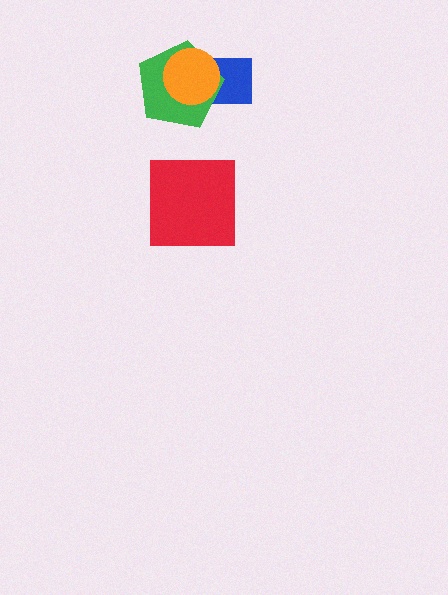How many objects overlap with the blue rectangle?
2 objects overlap with the blue rectangle.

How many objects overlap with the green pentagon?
2 objects overlap with the green pentagon.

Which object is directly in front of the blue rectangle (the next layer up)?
The green pentagon is directly in front of the blue rectangle.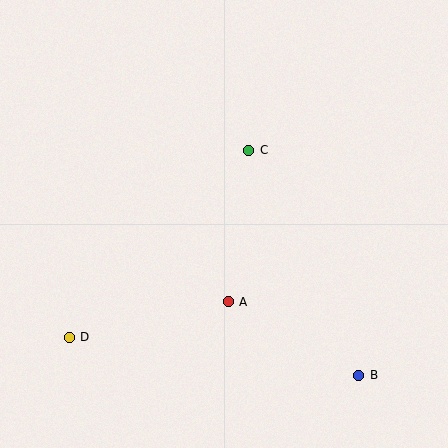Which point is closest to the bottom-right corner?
Point B is closest to the bottom-right corner.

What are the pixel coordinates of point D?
Point D is at (69, 337).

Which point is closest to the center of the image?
Point A at (228, 302) is closest to the center.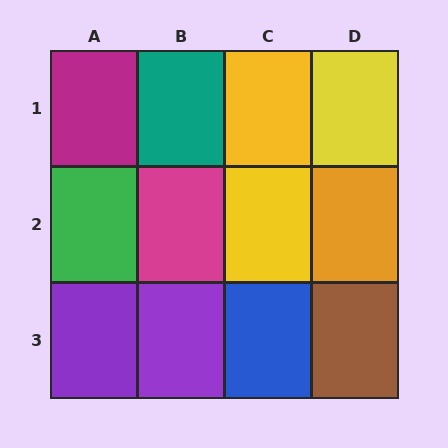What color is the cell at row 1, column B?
Teal.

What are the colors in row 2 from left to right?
Green, magenta, yellow, orange.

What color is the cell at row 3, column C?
Blue.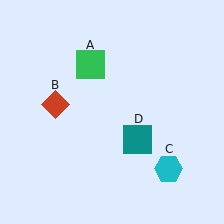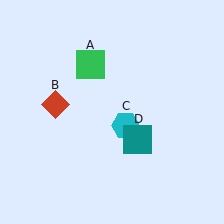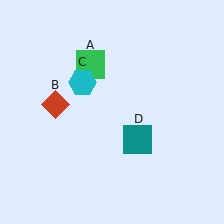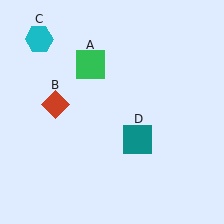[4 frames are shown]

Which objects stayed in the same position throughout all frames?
Green square (object A) and red diamond (object B) and teal square (object D) remained stationary.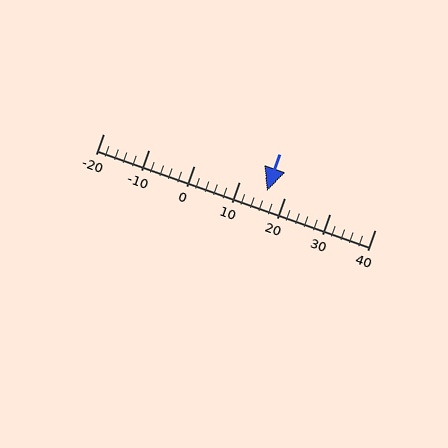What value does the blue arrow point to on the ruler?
The blue arrow points to approximately 16.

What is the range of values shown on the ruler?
The ruler shows values from -20 to 40.